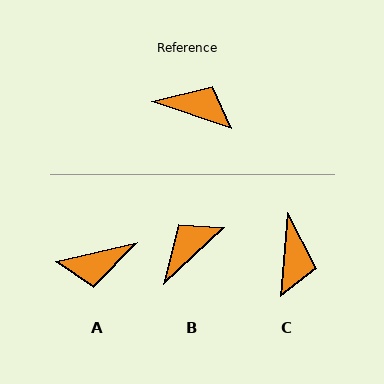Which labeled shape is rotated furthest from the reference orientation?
A, about 148 degrees away.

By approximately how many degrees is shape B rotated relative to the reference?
Approximately 62 degrees counter-clockwise.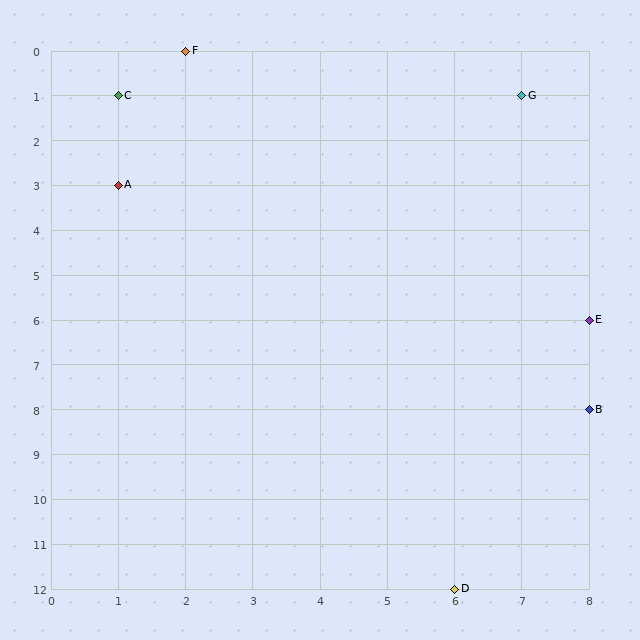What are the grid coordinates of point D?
Point D is at grid coordinates (6, 12).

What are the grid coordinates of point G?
Point G is at grid coordinates (7, 1).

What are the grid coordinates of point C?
Point C is at grid coordinates (1, 1).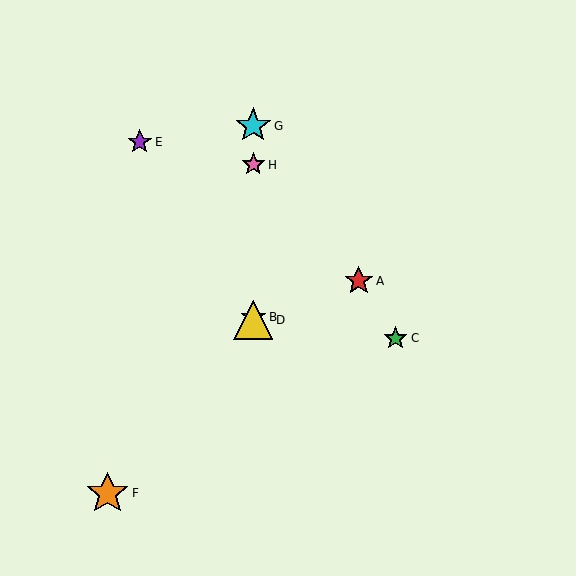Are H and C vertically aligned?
No, H is at x≈253 and C is at x≈396.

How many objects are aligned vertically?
4 objects (B, D, G, H) are aligned vertically.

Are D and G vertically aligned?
Yes, both are at x≈253.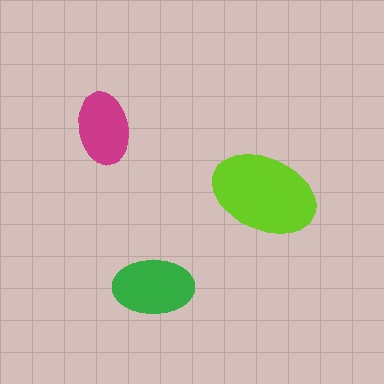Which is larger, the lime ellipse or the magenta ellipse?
The lime one.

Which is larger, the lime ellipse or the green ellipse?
The lime one.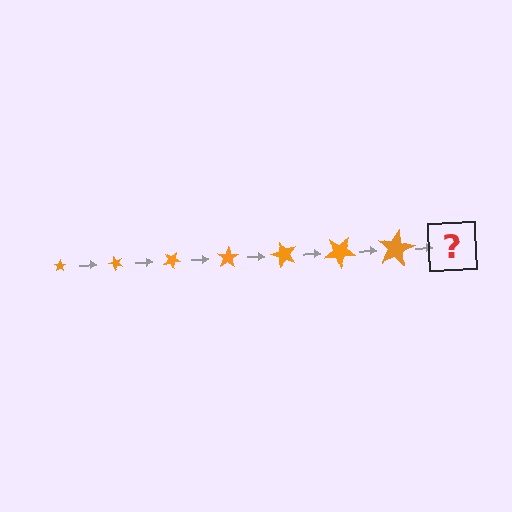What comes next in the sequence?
The next element should be a star, larger than the previous one and rotated 350 degrees from the start.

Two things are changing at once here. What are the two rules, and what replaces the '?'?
The two rules are that the star grows larger each step and it rotates 50 degrees each step. The '?' should be a star, larger than the previous one and rotated 350 degrees from the start.